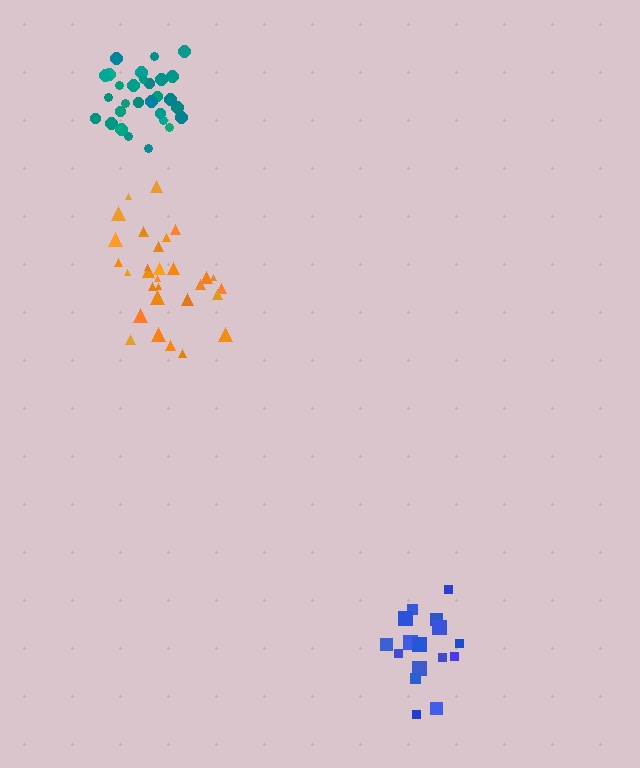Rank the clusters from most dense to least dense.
teal, orange, blue.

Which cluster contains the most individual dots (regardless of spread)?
Orange (31).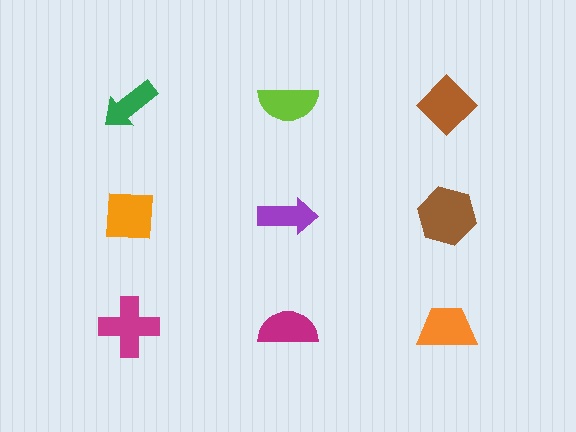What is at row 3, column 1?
A magenta cross.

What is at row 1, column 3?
A brown diamond.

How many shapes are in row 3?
3 shapes.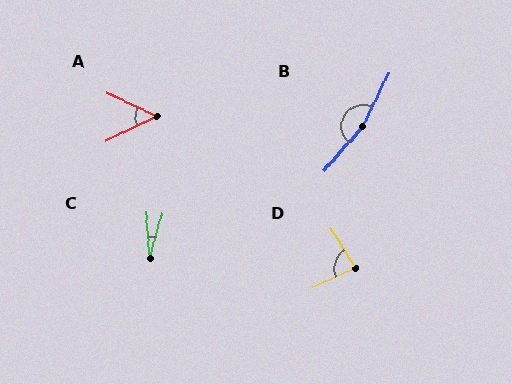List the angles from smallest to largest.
C (20°), A (51°), D (82°), B (165°).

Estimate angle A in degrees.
Approximately 51 degrees.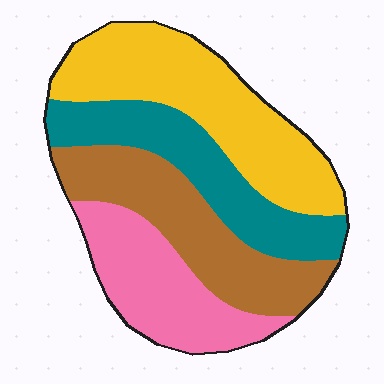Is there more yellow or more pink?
Yellow.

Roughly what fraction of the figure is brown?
Brown takes up between a sixth and a third of the figure.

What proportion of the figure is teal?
Teal takes up between a sixth and a third of the figure.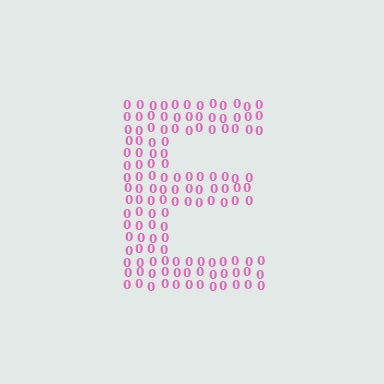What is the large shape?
The large shape is the letter E.